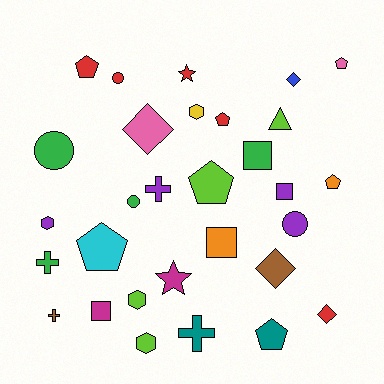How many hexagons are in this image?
There are 4 hexagons.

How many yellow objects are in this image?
There is 1 yellow object.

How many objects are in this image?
There are 30 objects.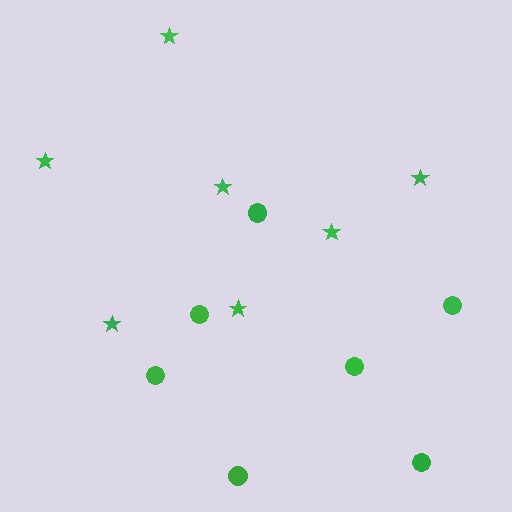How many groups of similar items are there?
There are 2 groups: one group of circles (7) and one group of stars (7).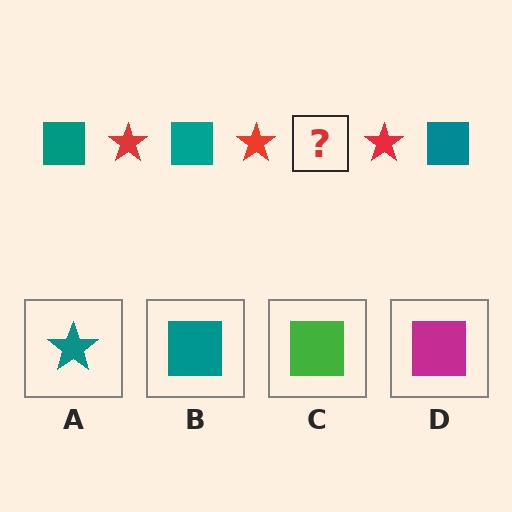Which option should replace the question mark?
Option B.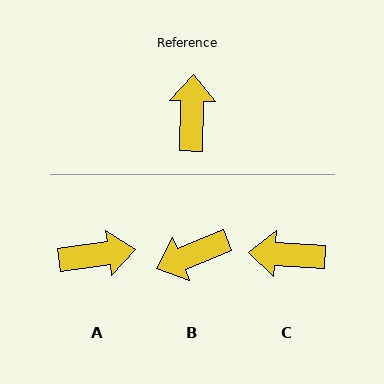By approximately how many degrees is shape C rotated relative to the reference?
Approximately 88 degrees counter-clockwise.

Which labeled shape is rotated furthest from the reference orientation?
B, about 114 degrees away.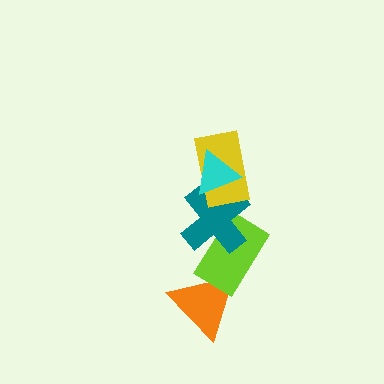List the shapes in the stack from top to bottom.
From top to bottom: the cyan triangle, the yellow rectangle, the teal cross, the lime rectangle, the orange triangle.